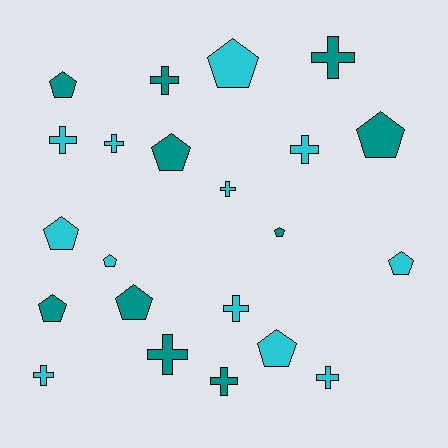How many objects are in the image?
There are 22 objects.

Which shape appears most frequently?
Cross, with 11 objects.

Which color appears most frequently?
Cyan, with 12 objects.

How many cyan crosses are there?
There are 7 cyan crosses.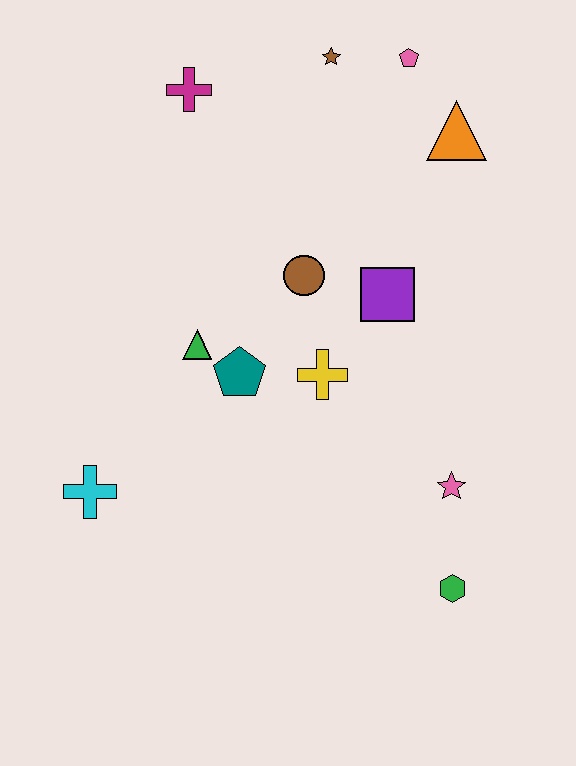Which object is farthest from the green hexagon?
The magenta cross is farthest from the green hexagon.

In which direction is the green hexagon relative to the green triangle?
The green hexagon is to the right of the green triangle.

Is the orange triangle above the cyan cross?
Yes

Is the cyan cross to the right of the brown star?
No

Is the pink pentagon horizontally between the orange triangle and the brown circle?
Yes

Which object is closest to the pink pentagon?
The brown star is closest to the pink pentagon.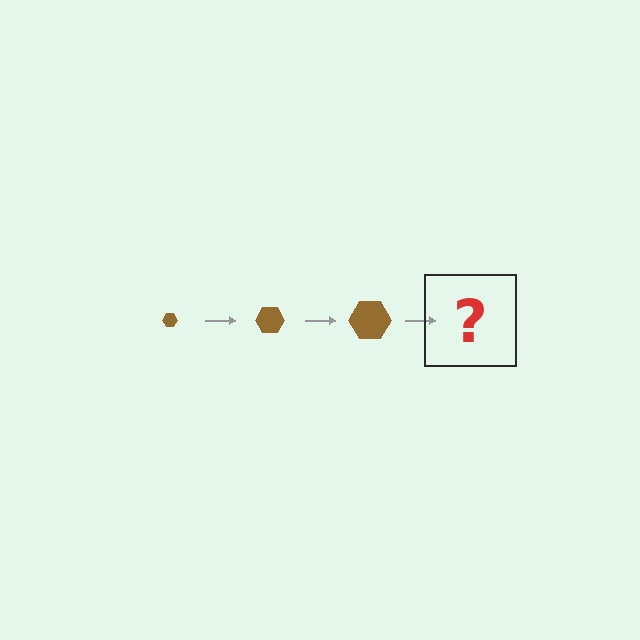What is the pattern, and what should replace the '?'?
The pattern is that the hexagon gets progressively larger each step. The '?' should be a brown hexagon, larger than the previous one.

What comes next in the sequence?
The next element should be a brown hexagon, larger than the previous one.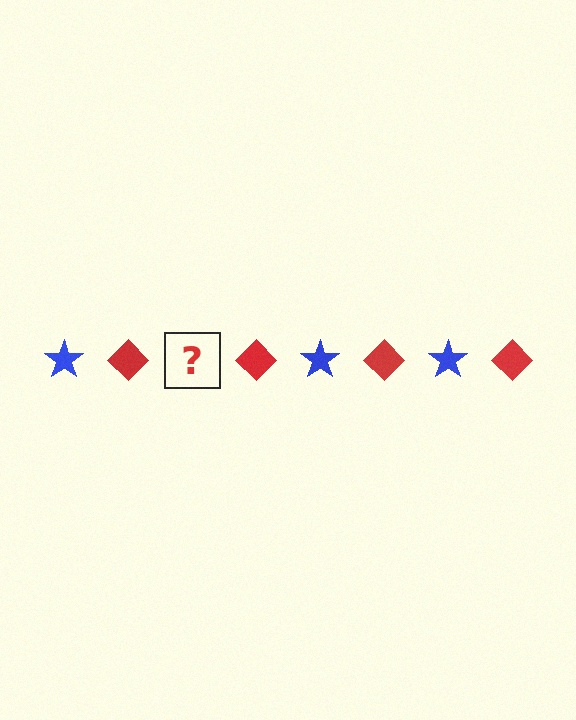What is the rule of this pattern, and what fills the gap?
The rule is that the pattern alternates between blue star and red diamond. The gap should be filled with a blue star.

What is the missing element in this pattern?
The missing element is a blue star.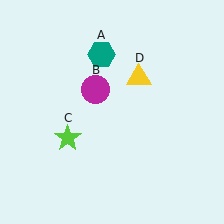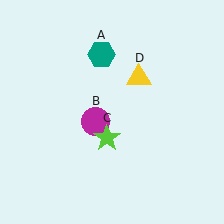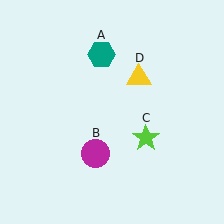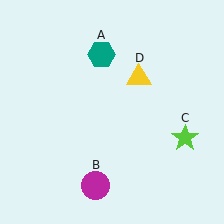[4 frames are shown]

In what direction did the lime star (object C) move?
The lime star (object C) moved right.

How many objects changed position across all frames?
2 objects changed position: magenta circle (object B), lime star (object C).